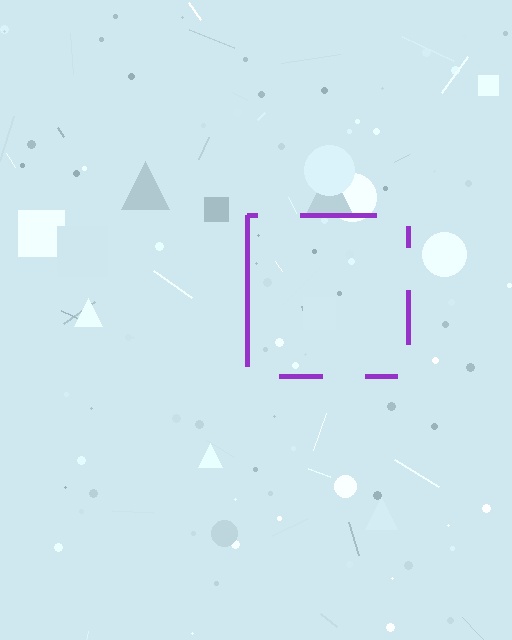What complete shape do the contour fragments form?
The contour fragments form a square.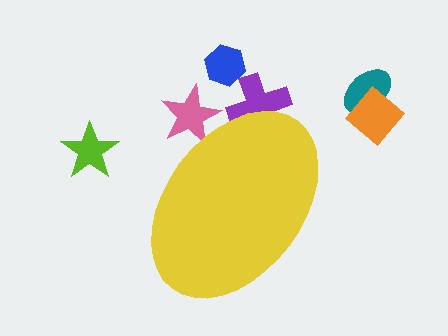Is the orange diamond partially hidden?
No, the orange diamond is fully visible.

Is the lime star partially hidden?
No, the lime star is fully visible.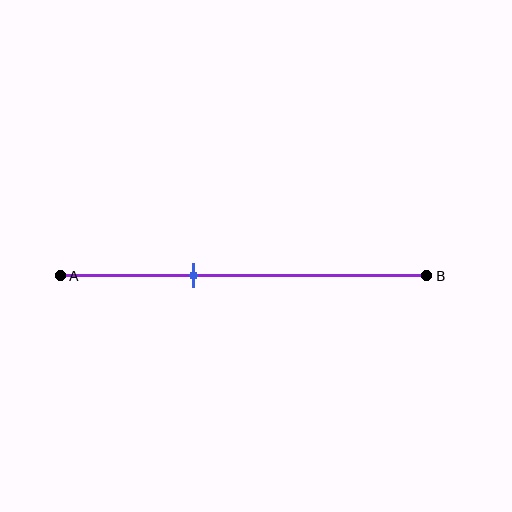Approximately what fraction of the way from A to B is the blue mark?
The blue mark is approximately 35% of the way from A to B.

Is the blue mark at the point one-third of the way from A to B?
No, the mark is at about 35% from A, not at the 33% one-third point.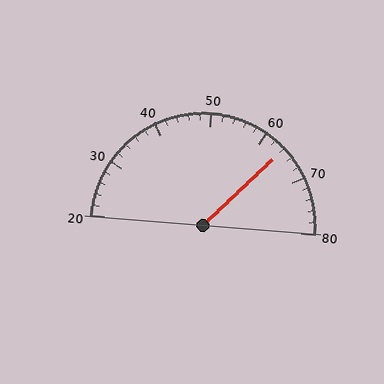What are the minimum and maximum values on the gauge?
The gauge ranges from 20 to 80.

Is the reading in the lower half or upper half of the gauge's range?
The reading is in the upper half of the range (20 to 80).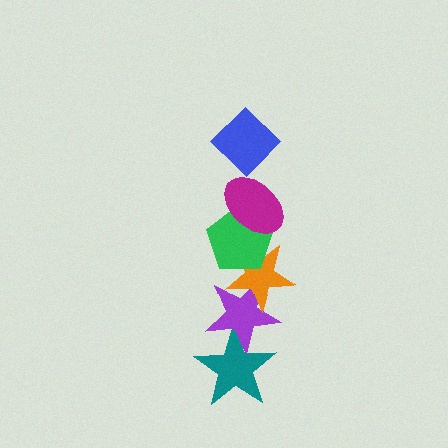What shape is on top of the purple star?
The orange star is on top of the purple star.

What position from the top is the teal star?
The teal star is 6th from the top.